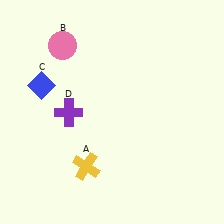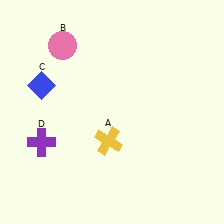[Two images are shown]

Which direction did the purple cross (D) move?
The purple cross (D) moved down.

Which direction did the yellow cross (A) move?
The yellow cross (A) moved up.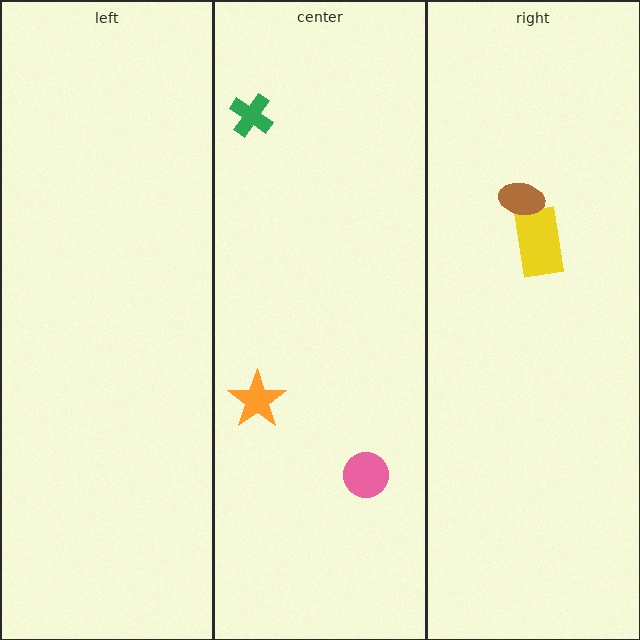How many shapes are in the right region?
2.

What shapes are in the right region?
The yellow rectangle, the brown ellipse.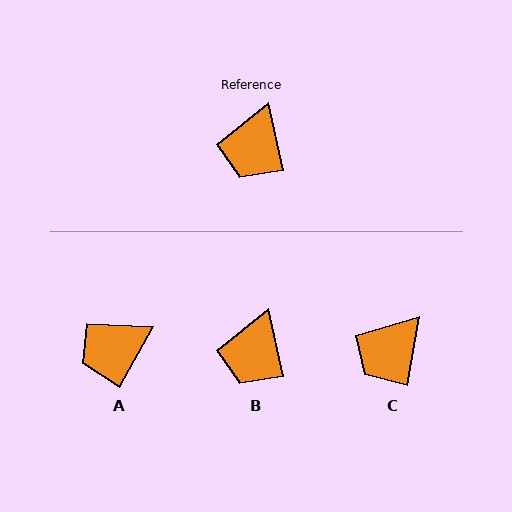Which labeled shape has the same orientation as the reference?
B.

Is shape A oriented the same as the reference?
No, it is off by about 41 degrees.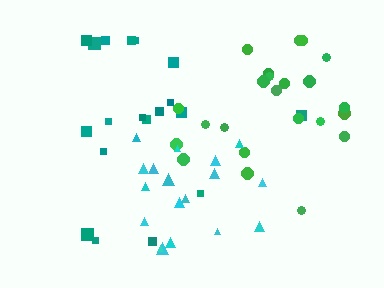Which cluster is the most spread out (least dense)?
Teal.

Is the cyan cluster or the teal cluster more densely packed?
Cyan.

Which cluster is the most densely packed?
Cyan.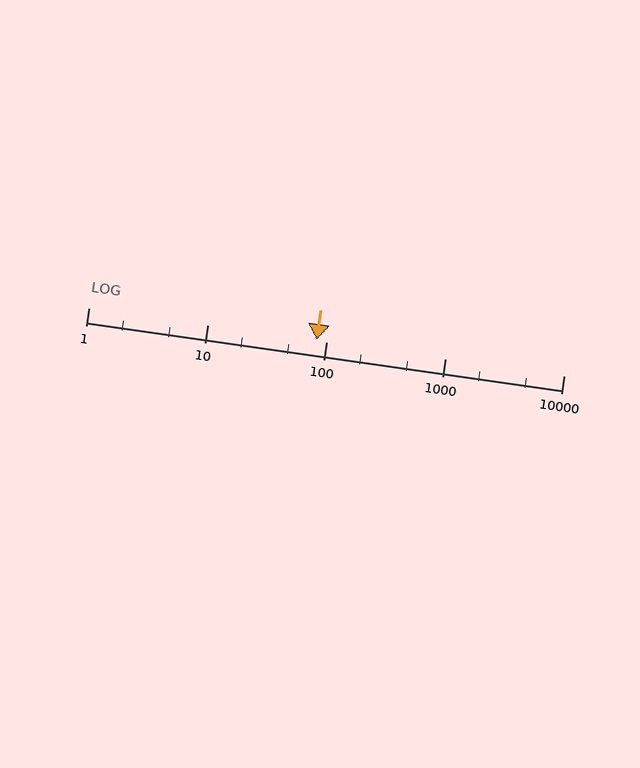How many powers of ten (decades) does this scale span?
The scale spans 4 decades, from 1 to 10000.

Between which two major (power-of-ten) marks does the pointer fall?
The pointer is between 10 and 100.